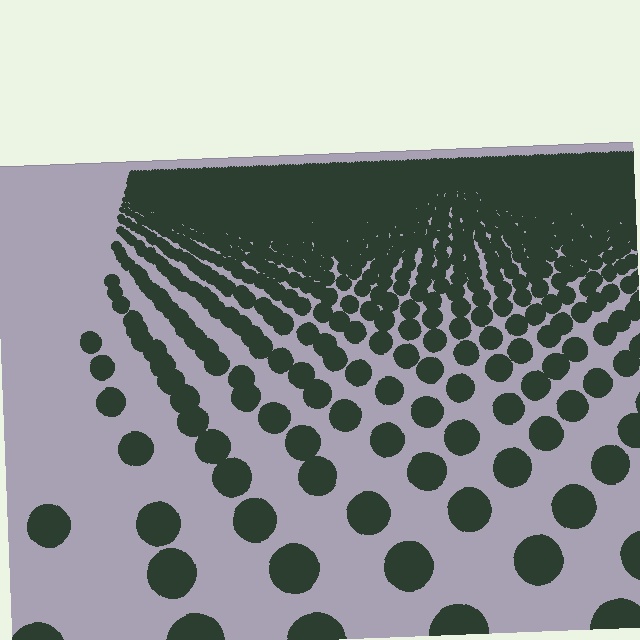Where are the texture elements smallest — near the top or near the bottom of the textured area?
Near the top.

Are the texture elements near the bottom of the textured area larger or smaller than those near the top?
Larger. Near the bottom, elements are closer to the viewer and appear at a bigger on-screen size.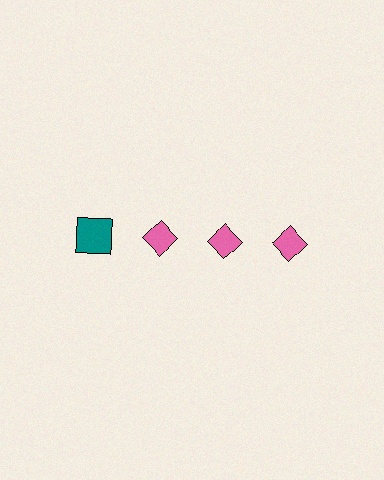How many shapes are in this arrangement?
There are 4 shapes arranged in a grid pattern.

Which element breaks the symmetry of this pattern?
The teal square in the top row, leftmost column breaks the symmetry. All other shapes are pink diamonds.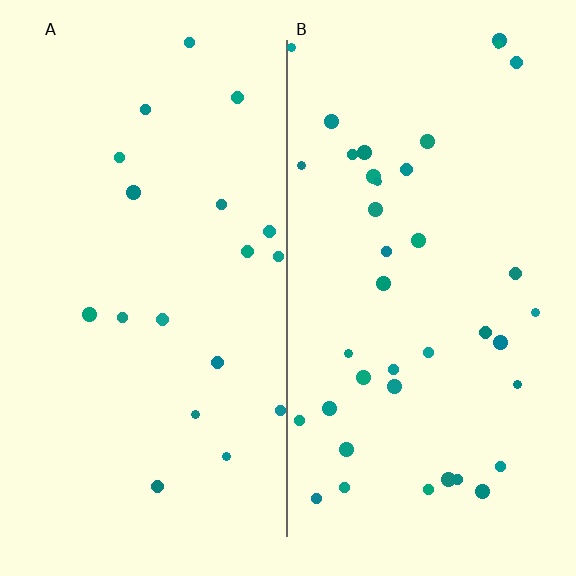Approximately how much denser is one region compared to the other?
Approximately 2.1× — region B over region A.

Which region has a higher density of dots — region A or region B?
B (the right).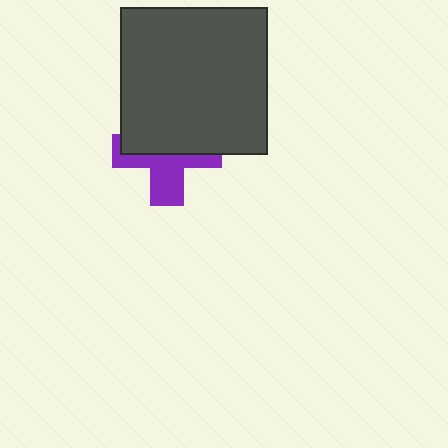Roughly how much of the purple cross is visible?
A small part of it is visible (roughly 44%).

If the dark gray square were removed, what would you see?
You would see the complete purple cross.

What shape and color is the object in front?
The object in front is a dark gray square.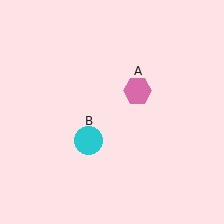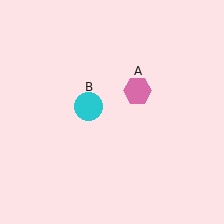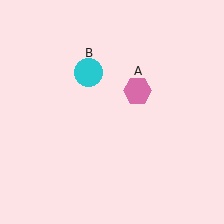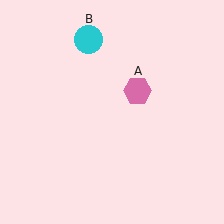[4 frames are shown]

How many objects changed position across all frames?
1 object changed position: cyan circle (object B).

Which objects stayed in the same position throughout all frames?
Pink hexagon (object A) remained stationary.